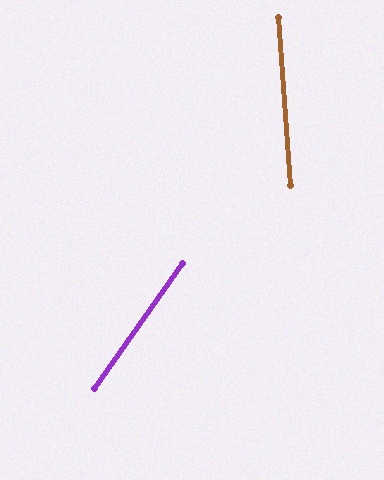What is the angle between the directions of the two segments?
Approximately 39 degrees.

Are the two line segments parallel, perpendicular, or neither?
Neither parallel nor perpendicular — they differ by about 39°.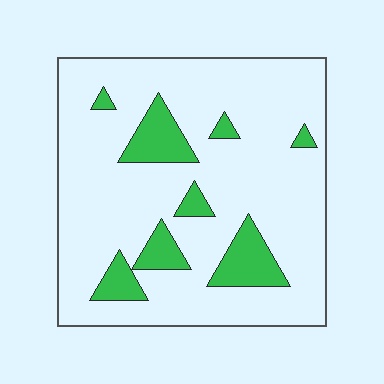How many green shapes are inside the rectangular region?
8.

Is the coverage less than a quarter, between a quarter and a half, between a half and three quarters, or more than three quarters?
Less than a quarter.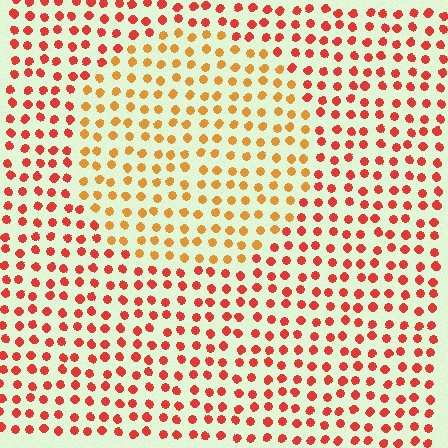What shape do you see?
I see a circle.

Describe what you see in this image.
The image is filled with small red elements in a uniform arrangement. A circle-shaped region is visible where the elements are tinted to a slightly different hue, forming a subtle color boundary.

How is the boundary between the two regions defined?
The boundary is defined purely by a slight shift in hue (about 33 degrees). Spacing, size, and orientation are identical on both sides.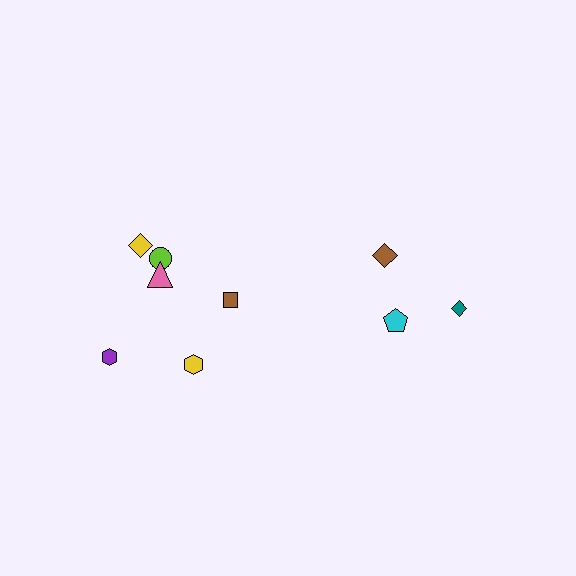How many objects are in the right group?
There are 3 objects.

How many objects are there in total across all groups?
There are 9 objects.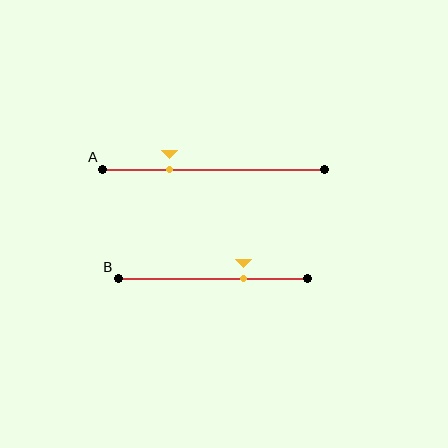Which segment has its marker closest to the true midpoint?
Segment B has its marker closest to the true midpoint.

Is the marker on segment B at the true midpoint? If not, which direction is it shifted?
No, the marker on segment B is shifted to the right by about 16% of the segment length.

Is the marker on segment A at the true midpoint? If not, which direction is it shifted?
No, the marker on segment A is shifted to the left by about 20% of the segment length.